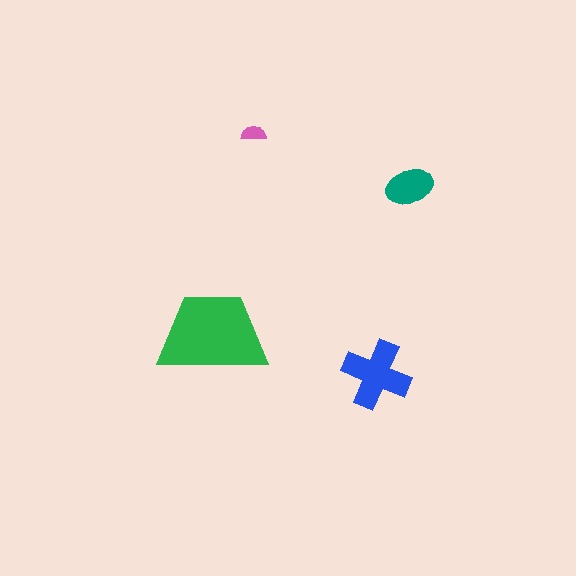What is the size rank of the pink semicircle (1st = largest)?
4th.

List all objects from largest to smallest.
The green trapezoid, the blue cross, the teal ellipse, the pink semicircle.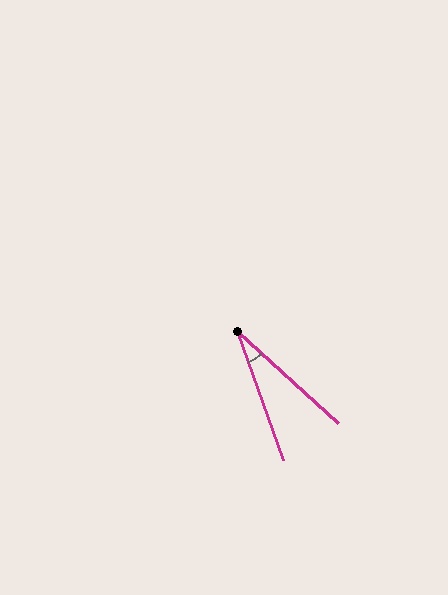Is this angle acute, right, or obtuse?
It is acute.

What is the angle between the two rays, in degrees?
Approximately 28 degrees.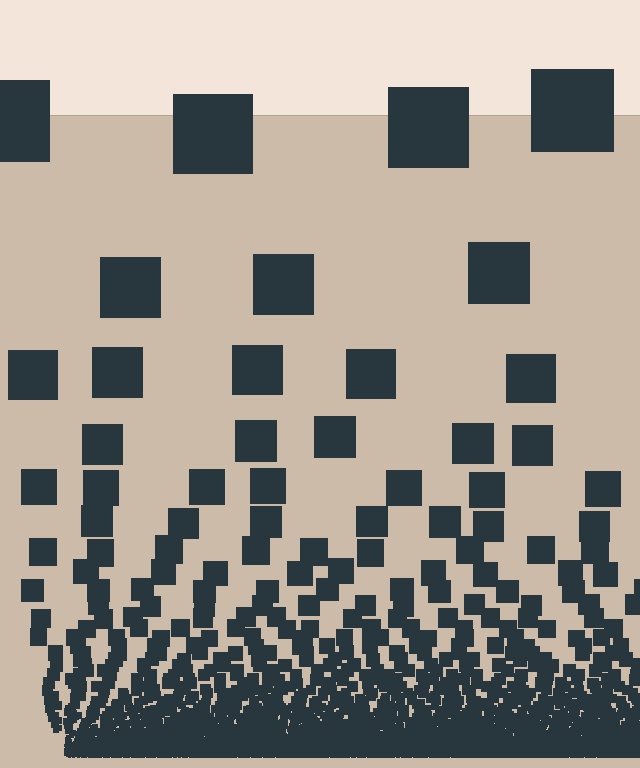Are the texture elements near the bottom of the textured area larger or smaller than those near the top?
Smaller. The gradient is inverted — elements near the bottom are smaller and denser.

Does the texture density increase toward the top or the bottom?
Density increases toward the bottom.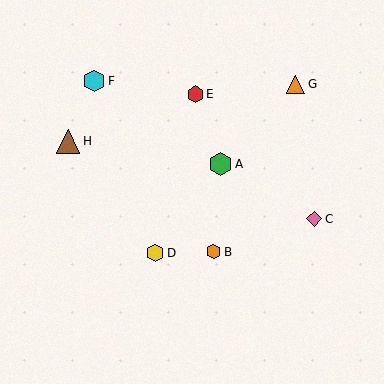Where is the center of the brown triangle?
The center of the brown triangle is at (68, 141).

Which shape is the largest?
The brown triangle (labeled H) is the largest.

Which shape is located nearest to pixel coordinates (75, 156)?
The brown triangle (labeled H) at (68, 141) is nearest to that location.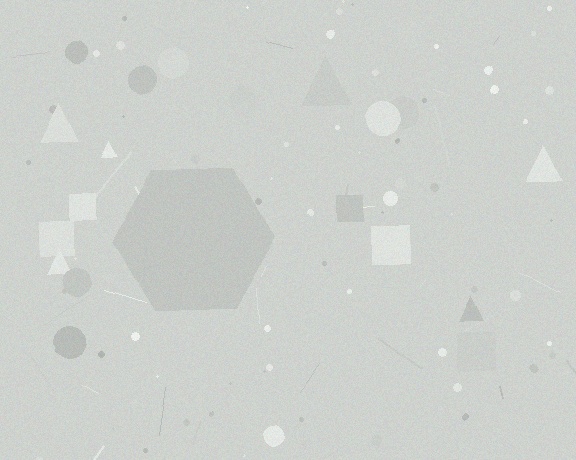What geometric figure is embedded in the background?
A hexagon is embedded in the background.